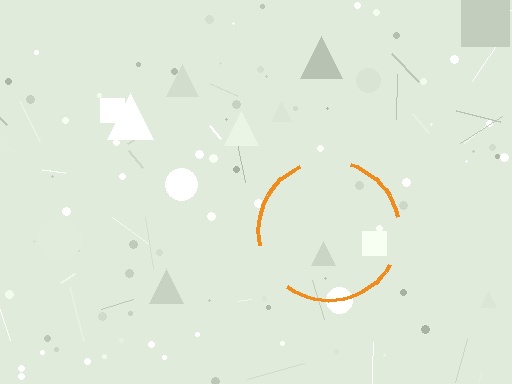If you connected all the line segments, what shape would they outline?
They would outline a circle.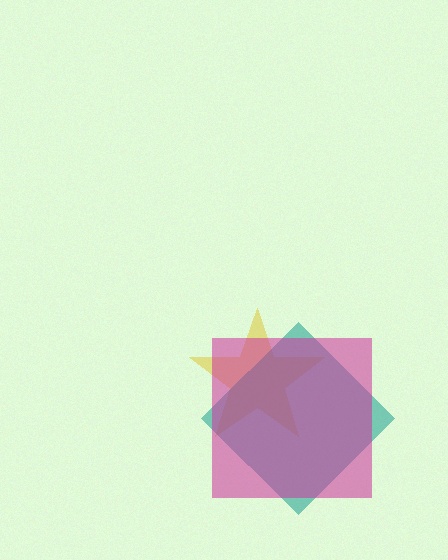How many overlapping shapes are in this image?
There are 3 overlapping shapes in the image.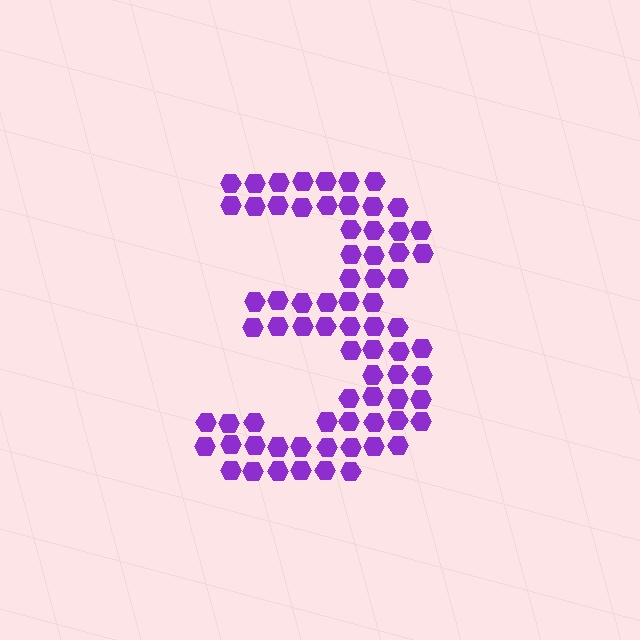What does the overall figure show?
The overall figure shows the digit 3.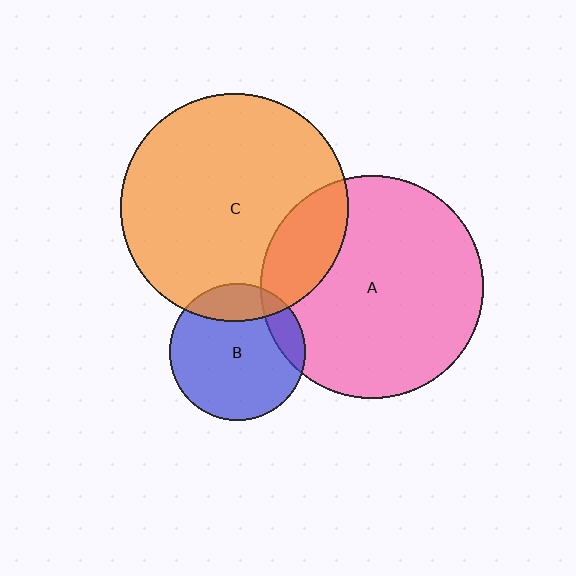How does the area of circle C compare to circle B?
Approximately 2.8 times.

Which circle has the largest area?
Circle C (orange).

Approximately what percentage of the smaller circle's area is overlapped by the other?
Approximately 20%.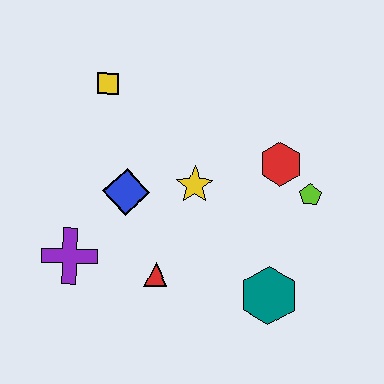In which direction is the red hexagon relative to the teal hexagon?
The red hexagon is above the teal hexagon.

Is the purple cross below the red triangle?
No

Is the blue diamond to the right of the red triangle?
No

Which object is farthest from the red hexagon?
The purple cross is farthest from the red hexagon.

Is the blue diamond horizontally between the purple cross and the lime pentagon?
Yes